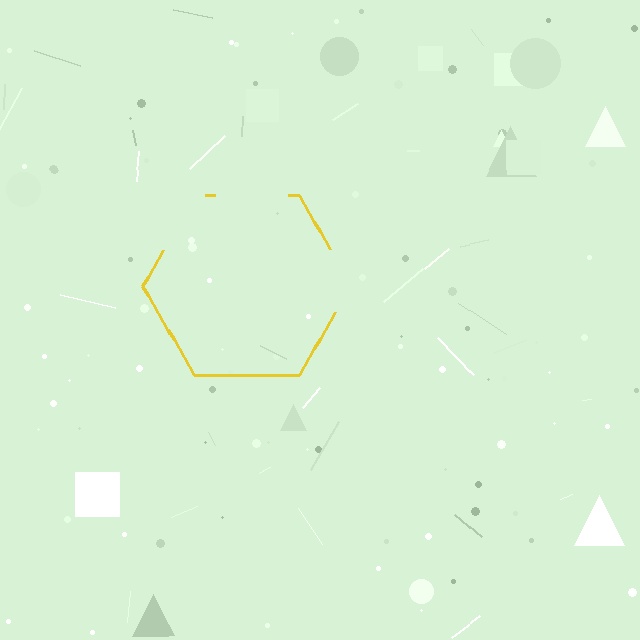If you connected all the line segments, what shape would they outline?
They would outline a hexagon.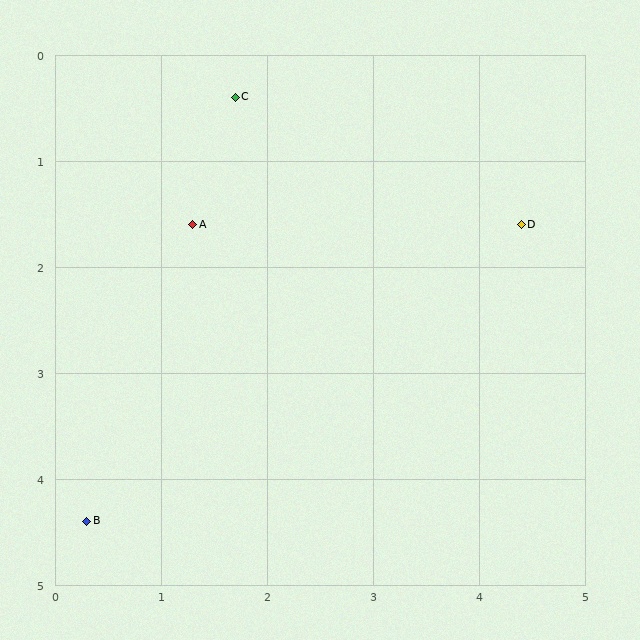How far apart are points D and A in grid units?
Points D and A are about 3.1 grid units apart.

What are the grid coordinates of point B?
Point B is at approximately (0.3, 4.4).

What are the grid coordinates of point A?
Point A is at approximately (1.3, 1.6).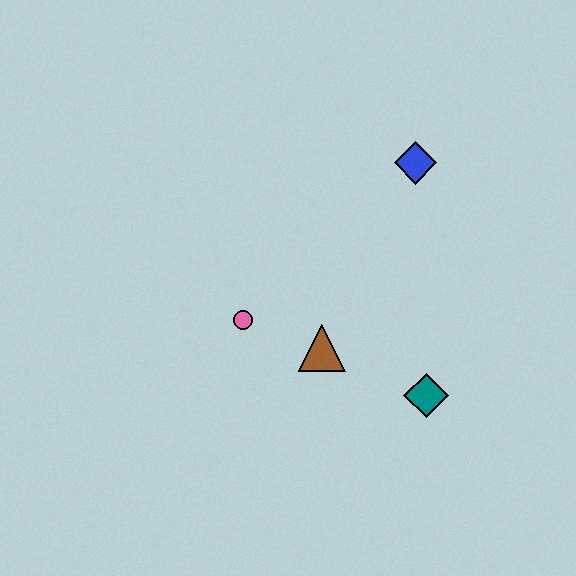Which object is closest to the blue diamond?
The brown triangle is closest to the blue diamond.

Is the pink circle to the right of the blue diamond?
No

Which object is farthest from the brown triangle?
The blue diamond is farthest from the brown triangle.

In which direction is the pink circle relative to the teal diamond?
The pink circle is to the left of the teal diamond.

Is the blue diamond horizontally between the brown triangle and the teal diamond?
Yes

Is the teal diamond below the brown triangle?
Yes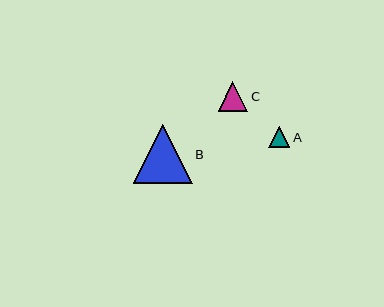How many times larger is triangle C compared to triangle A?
Triangle C is approximately 1.4 times the size of triangle A.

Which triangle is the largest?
Triangle B is the largest with a size of approximately 59 pixels.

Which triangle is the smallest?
Triangle A is the smallest with a size of approximately 21 pixels.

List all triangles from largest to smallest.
From largest to smallest: B, C, A.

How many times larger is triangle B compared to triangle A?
Triangle B is approximately 2.8 times the size of triangle A.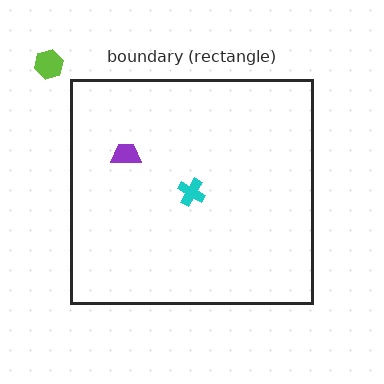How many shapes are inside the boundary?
2 inside, 1 outside.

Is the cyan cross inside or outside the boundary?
Inside.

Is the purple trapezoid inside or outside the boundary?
Inside.